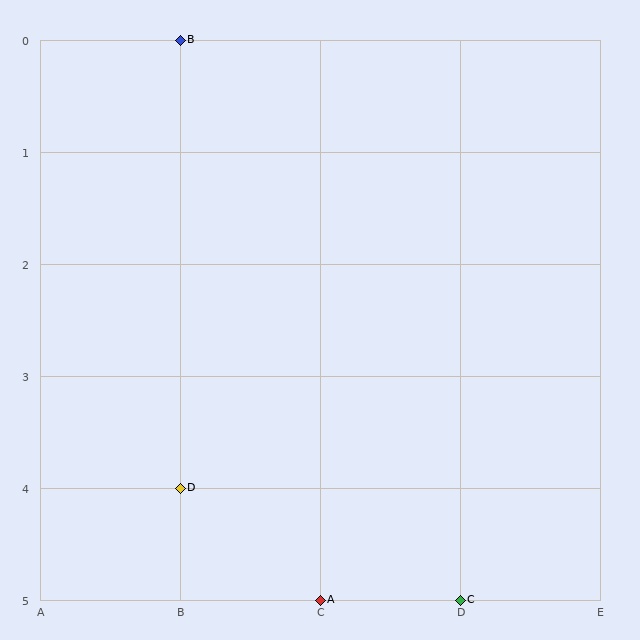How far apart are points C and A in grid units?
Points C and A are 1 column apart.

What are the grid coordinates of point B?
Point B is at grid coordinates (B, 0).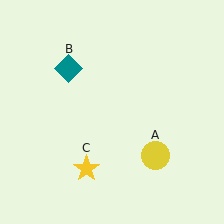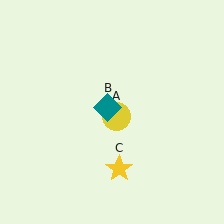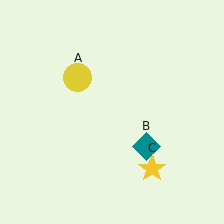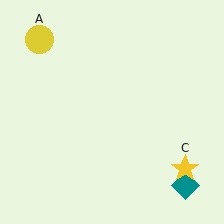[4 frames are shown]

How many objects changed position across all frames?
3 objects changed position: yellow circle (object A), teal diamond (object B), yellow star (object C).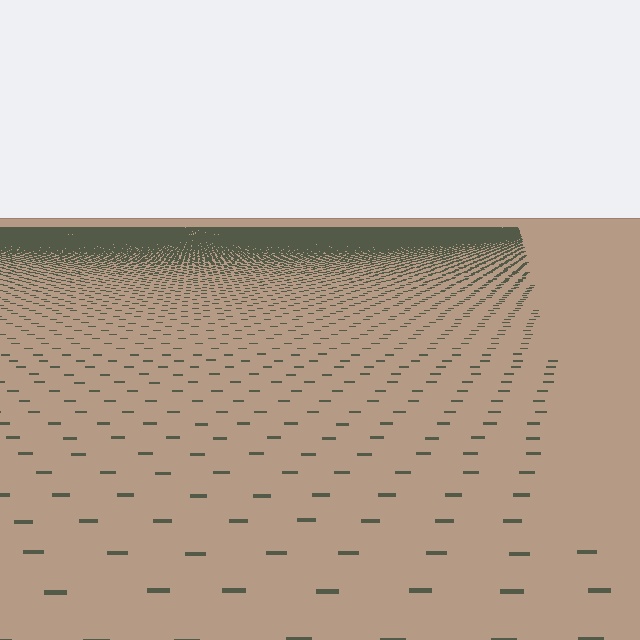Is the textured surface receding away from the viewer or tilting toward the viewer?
The surface is receding away from the viewer. Texture elements get smaller and denser toward the top.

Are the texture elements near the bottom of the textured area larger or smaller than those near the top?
Larger. Near the bottom, elements are closer to the viewer and appear at a bigger on-screen size.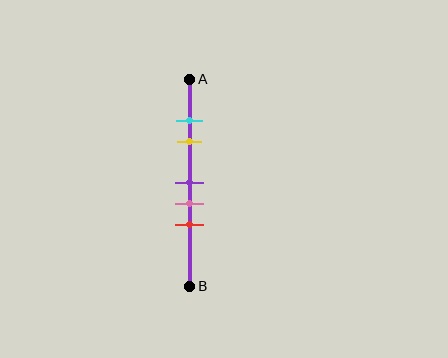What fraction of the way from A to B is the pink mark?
The pink mark is approximately 60% (0.6) of the way from A to B.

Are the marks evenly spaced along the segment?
No, the marks are not evenly spaced.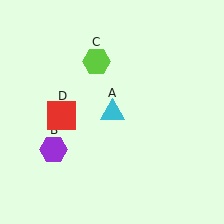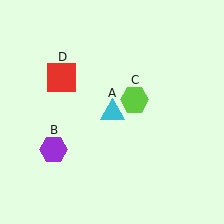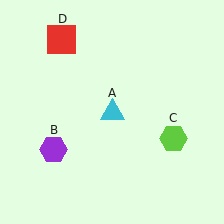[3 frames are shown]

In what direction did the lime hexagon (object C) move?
The lime hexagon (object C) moved down and to the right.